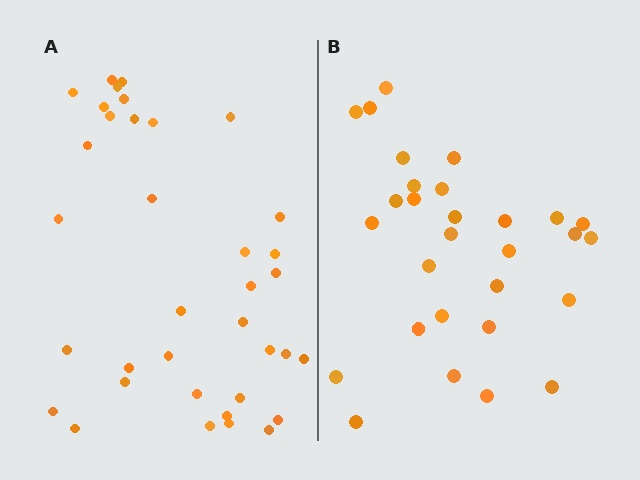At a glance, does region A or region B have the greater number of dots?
Region A (the left region) has more dots.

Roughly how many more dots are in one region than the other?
Region A has roughly 8 or so more dots than region B.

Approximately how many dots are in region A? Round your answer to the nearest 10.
About 40 dots. (The exact count is 36, which rounds to 40.)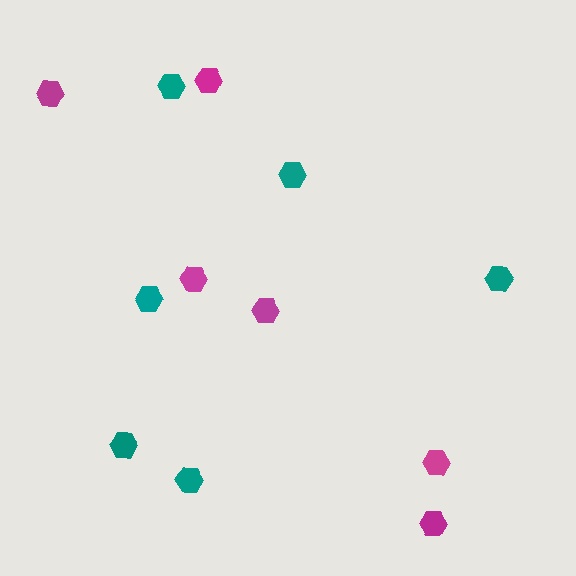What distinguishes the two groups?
There are 2 groups: one group of magenta hexagons (6) and one group of teal hexagons (6).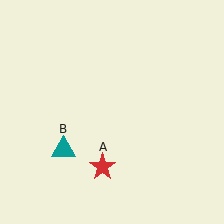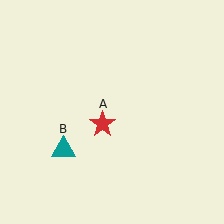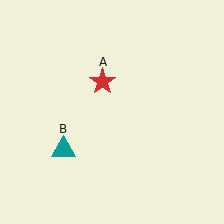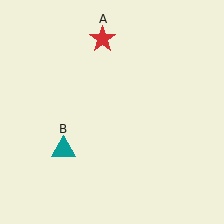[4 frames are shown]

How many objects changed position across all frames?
1 object changed position: red star (object A).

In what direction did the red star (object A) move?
The red star (object A) moved up.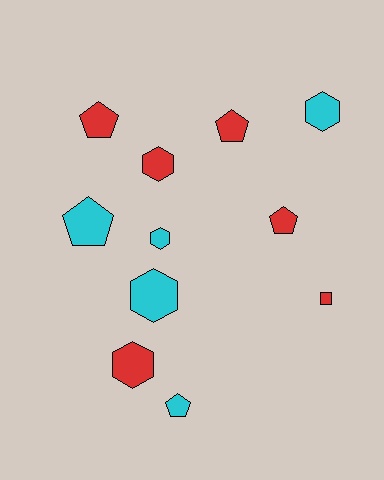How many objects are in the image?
There are 11 objects.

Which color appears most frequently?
Red, with 6 objects.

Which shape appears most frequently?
Pentagon, with 5 objects.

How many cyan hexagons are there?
There are 3 cyan hexagons.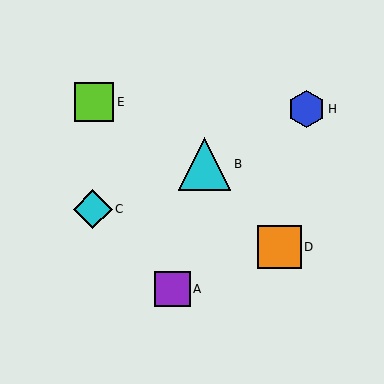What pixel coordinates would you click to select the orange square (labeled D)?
Click at (279, 247) to select the orange square D.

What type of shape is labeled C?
Shape C is a cyan diamond.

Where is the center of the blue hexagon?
The center of the blue hexagon is at (307, 109).